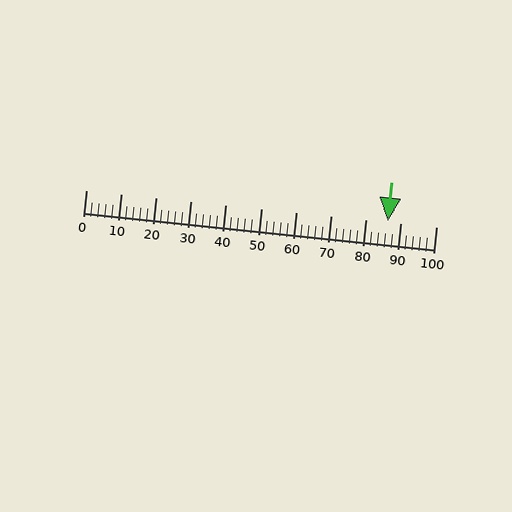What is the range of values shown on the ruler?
The ruler shows values from 0 to 100.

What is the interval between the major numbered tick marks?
The major tick marks are spaced 10 units apart.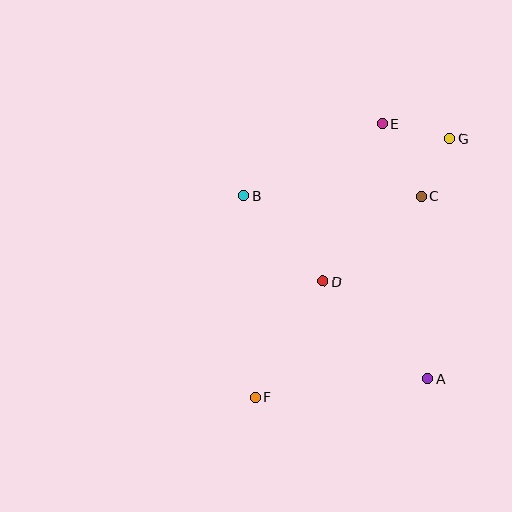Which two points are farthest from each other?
Points F and G are farthest from each other.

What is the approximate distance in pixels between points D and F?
The distance between D and F is approximately 134 pixels.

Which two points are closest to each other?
Points C and G are closest to each other.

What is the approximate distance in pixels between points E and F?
The distance between E and F is approximately 301 pixels.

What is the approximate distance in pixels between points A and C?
The distance between A and C is approximately 183 pixels.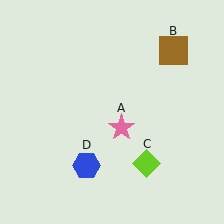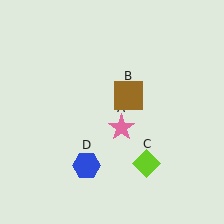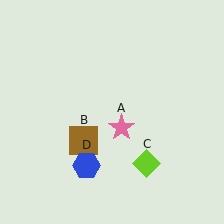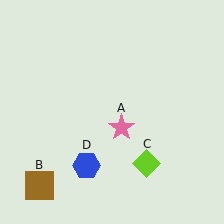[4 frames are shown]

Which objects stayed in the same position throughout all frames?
Pink star (object A) and lime diamond (object C) and blue hexagon (object D) remained stationary.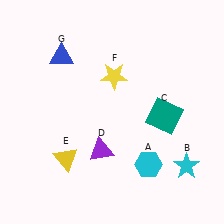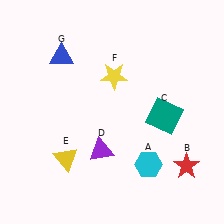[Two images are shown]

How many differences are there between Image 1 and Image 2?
There is 1 difference between the two images.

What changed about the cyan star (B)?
In Image 1, B is cyan. In Image 2, it changed to red.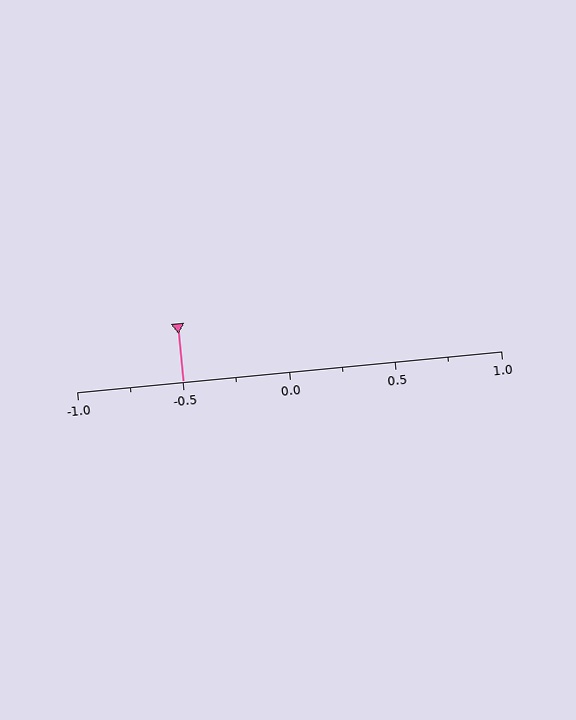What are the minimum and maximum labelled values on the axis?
The axis runs from -1.0 to 1.0.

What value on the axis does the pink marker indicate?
The marker indicates approximately -0.5.